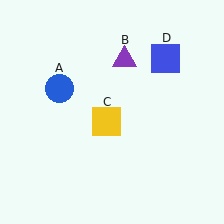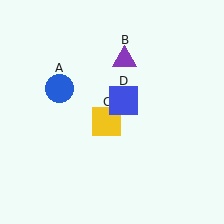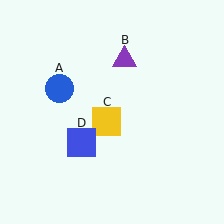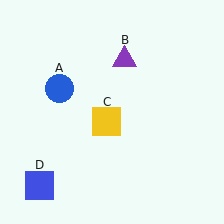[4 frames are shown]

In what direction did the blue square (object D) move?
The blue square (object D) moved down and to the left.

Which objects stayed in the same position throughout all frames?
Blue circle (object A) and purple triangle (object B) and yellow square (object C) remained stationary.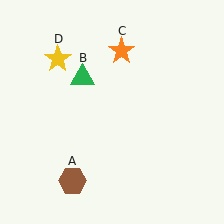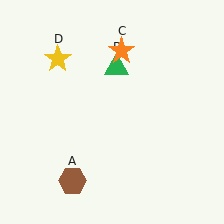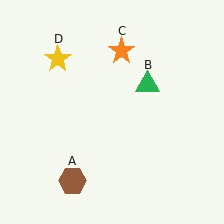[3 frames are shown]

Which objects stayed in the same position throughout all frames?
Brown hexagon (object A) and orange star (object C) and yellow star (object D) remained stationary.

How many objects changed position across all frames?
1 object changed position: green triangle (object B).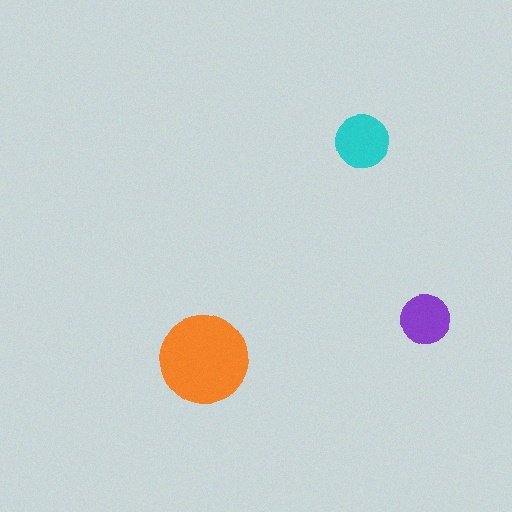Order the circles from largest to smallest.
the orange one, the cyan one, the purple one.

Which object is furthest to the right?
The purple circle is rightmost.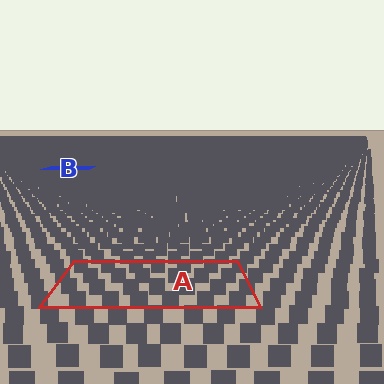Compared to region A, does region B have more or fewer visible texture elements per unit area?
Region B has more texture elements per unit area — they are packed more densely because it is farther away.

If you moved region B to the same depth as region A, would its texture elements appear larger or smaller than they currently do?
They would appear larger. At a closer depth, the same texture elements are projected at a bigger on-screen size.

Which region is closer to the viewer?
Region A is closer. The texture elements there are larger and more spread out.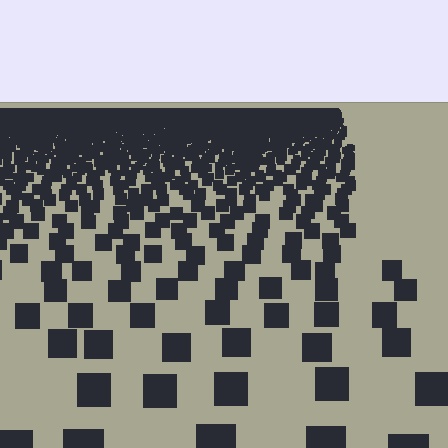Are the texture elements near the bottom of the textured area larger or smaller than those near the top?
Larger. Near the bottom, elements are closer to the viewer and appear at a bigger on-screen size.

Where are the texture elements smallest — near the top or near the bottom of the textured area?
Near the top.